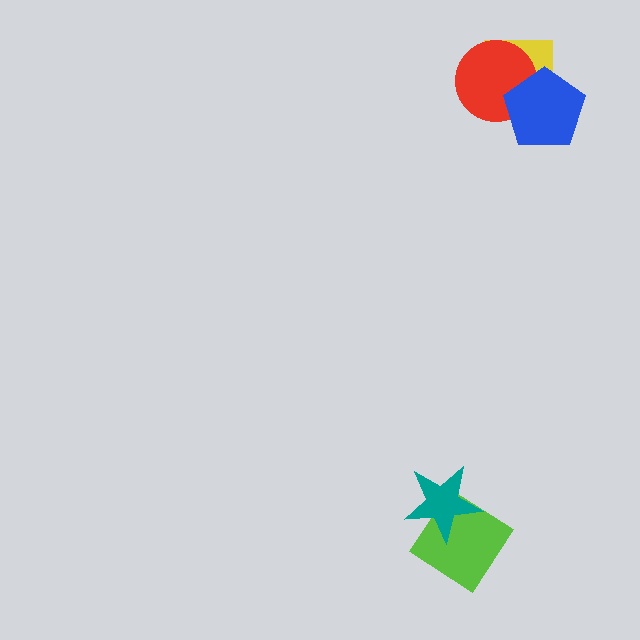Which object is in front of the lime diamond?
The teal star is in front of the lime diamond.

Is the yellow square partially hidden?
Yes, it is partially covered by another shape.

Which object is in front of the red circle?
The blue pentagon is in front of the red circle.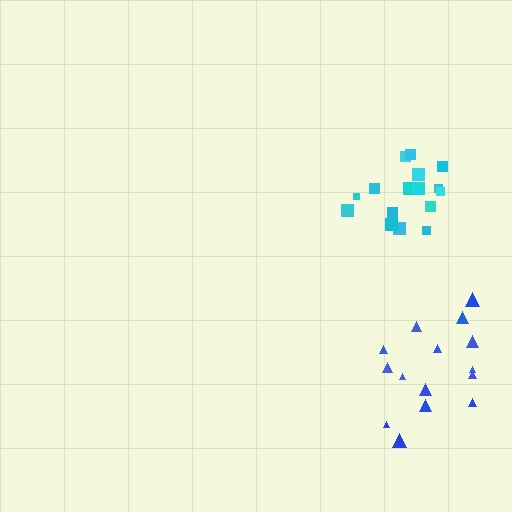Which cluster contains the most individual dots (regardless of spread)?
Cyan (17).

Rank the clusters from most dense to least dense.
cyan, blue.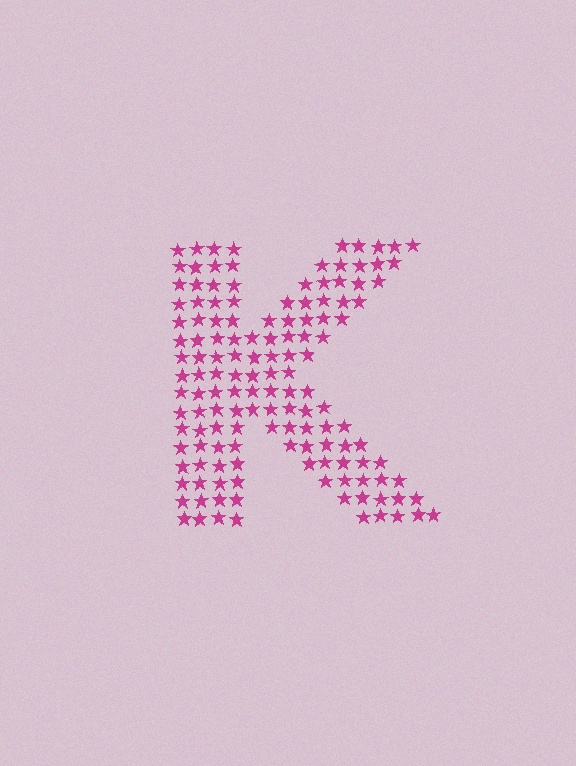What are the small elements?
The small elements are stars.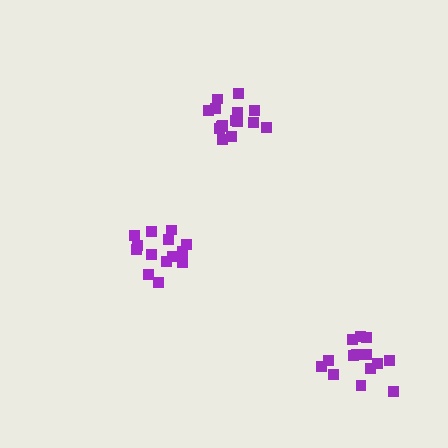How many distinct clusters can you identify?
There are 3 distinct clusters.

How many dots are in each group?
Group 1: 14 dots, Group 2: 15 dots, Group 3: 15 dots (44 total).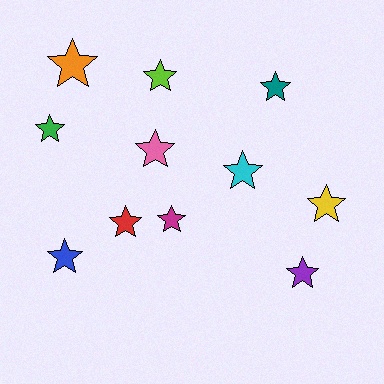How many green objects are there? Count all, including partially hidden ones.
There is 1 green object.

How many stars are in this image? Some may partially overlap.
There are 11 stars.